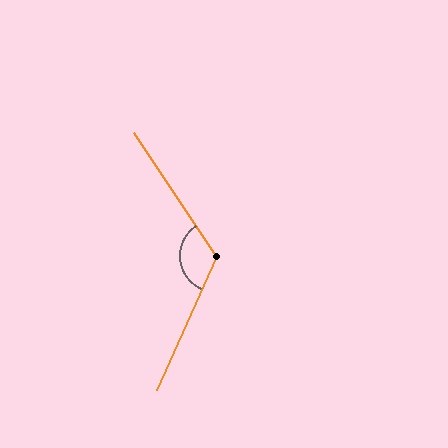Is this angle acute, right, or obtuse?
It is obtuse.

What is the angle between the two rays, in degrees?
Approximately 122 degrees.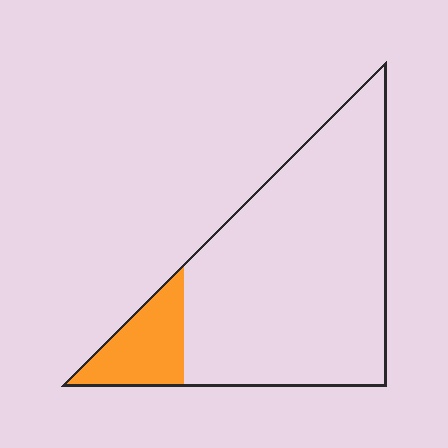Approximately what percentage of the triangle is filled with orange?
Approximately 15%.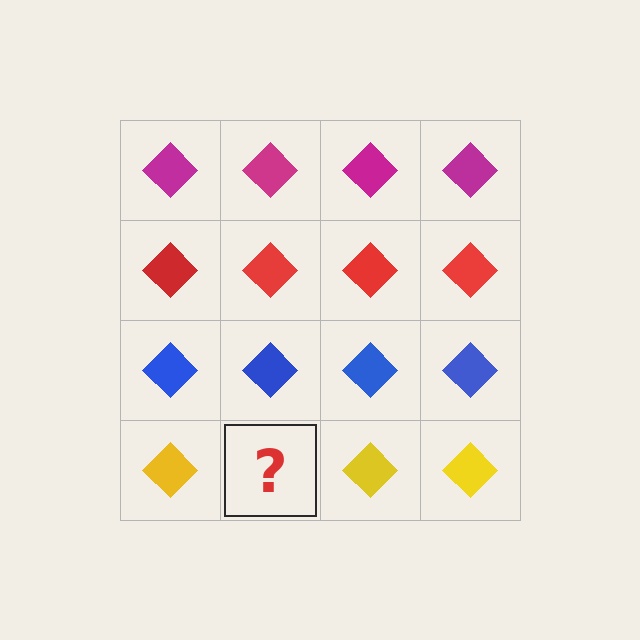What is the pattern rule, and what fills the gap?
The rule is that each row has a consistent color. The gap should be filled with a yellow diamond.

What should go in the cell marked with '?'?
The missing cell should contain a yellow diamond.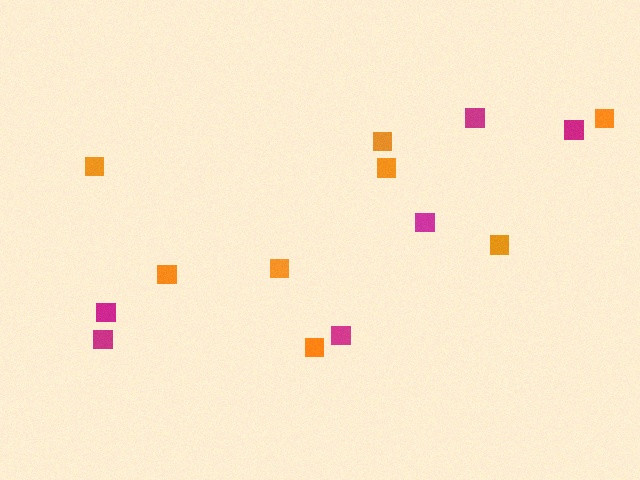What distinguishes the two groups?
There are 2 groups: one group of magenta squares (6) and one group of orange squares (8).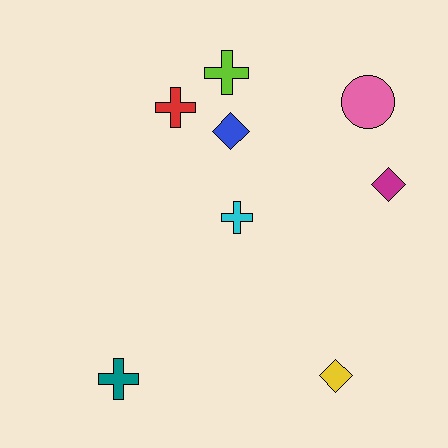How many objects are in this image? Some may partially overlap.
There are 8 objects.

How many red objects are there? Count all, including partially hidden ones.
There is 1 red object.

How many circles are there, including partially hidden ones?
There is 1 circle.